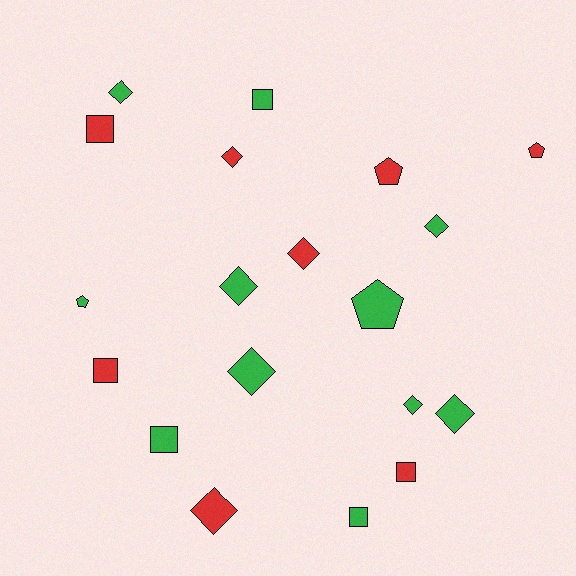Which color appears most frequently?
Green, with 11 objects.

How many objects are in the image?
There are 19 objects.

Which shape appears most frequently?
Diamond, with 9 objects.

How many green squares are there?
There are 3 green squares.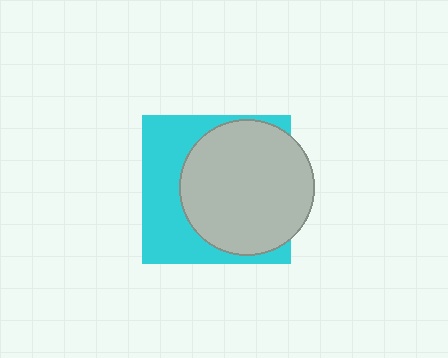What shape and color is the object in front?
The object in front is a light gray circle.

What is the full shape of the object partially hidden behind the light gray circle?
The partially hidden object is a cyan square.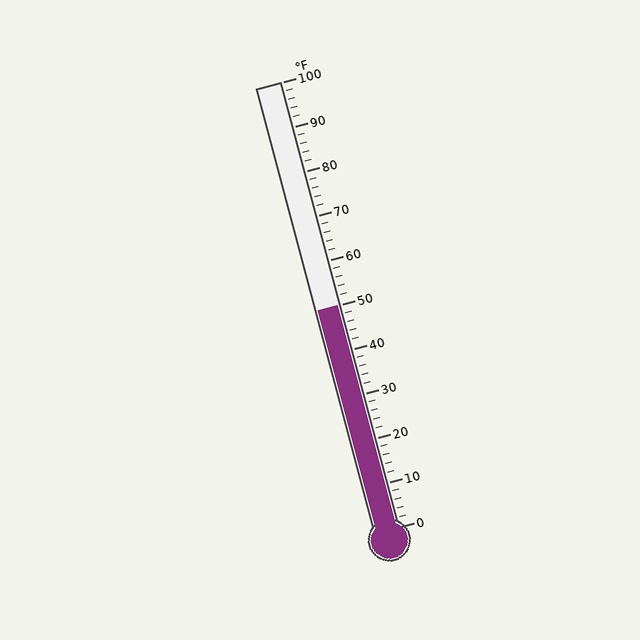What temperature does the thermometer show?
The thermometer shows approximately 50°F.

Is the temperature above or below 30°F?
The temperature is above 30°F.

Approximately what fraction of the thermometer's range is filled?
The thermometer is filled to approximately 50% of its range.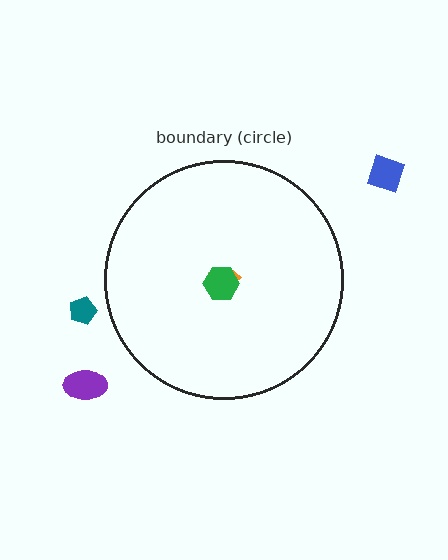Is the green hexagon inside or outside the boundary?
Inside.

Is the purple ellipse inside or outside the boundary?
Outside.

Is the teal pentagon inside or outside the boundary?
Outside.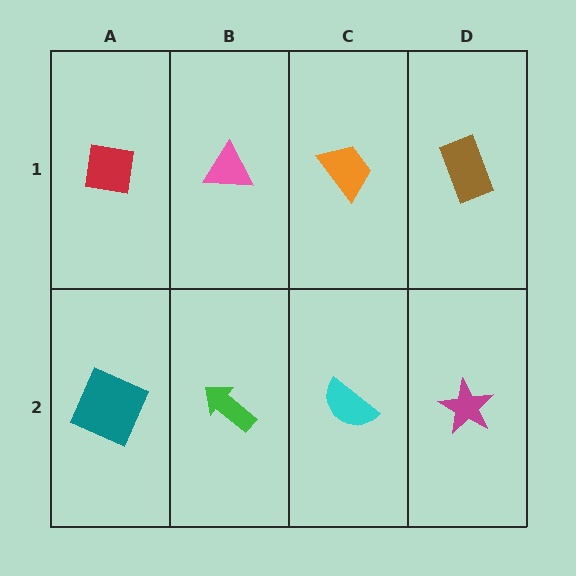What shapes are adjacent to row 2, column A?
A red square (row 1, column A), a green arrow (row 2, column B).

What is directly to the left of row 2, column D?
A cyan semicircle.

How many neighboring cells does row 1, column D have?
2.